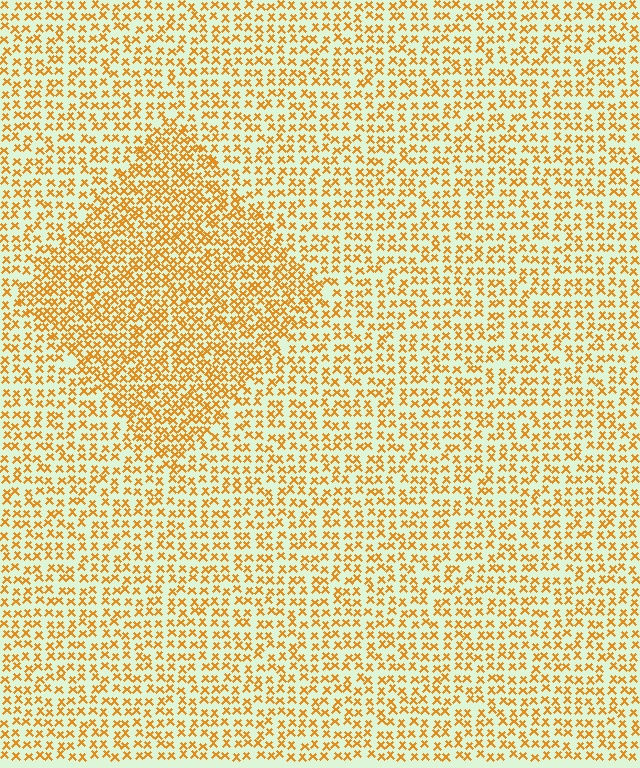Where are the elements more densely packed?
The elements are more densely packed inside the diamond boundary.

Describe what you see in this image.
The image contains small orange elements arranged at two different densities. A diamond-shaped region is visible where the elements are more densely packed than the surrounding area.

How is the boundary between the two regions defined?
The boundary is defined by a change in element density (approximately 1.7x ratio). All elements are the same color, size, and shape.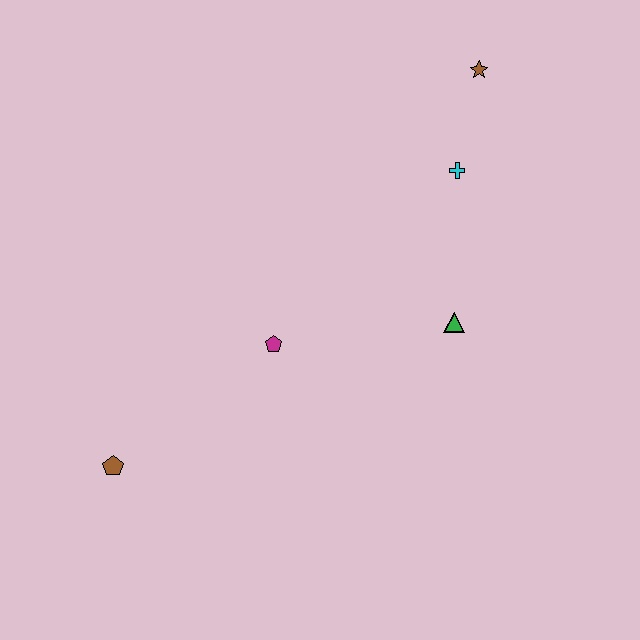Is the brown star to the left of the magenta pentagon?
No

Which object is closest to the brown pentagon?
The magenta pentagon is closest to the brown pentagon.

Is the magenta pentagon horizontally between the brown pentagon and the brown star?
Yes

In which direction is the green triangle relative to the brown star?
The green triangle is below the brown star.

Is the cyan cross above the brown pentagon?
Yes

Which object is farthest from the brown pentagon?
The brown star is farthest from the brown pentagon.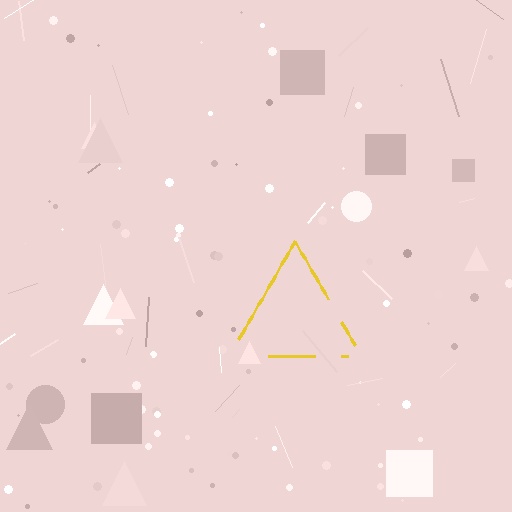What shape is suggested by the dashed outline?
The dashed outline suggests a triangle.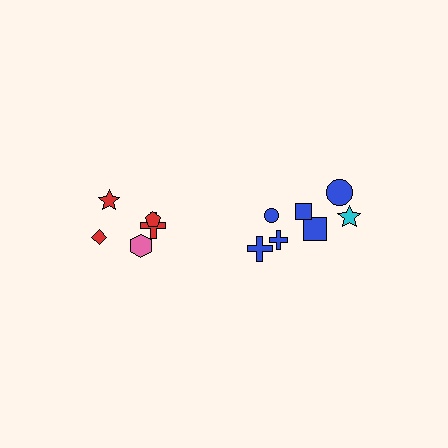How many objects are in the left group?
There are 5 objects.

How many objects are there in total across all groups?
There are 12 objects.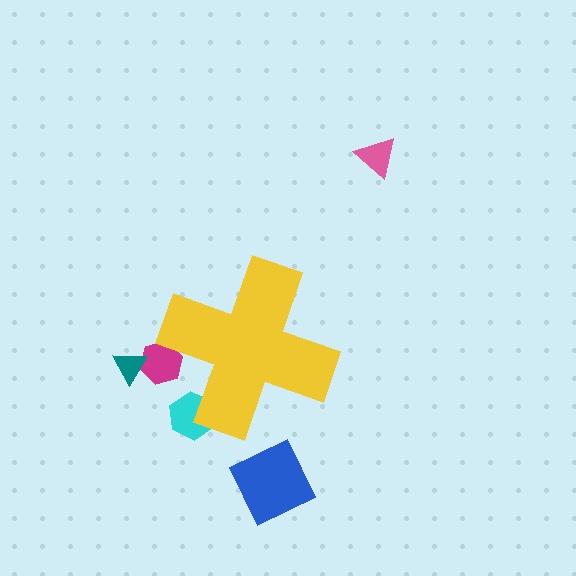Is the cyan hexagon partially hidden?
Yes, the cyan hexagon is partially hidden behind the yellow cross.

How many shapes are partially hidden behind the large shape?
2 shapes are partially hidden.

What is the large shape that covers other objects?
A yellow cross.